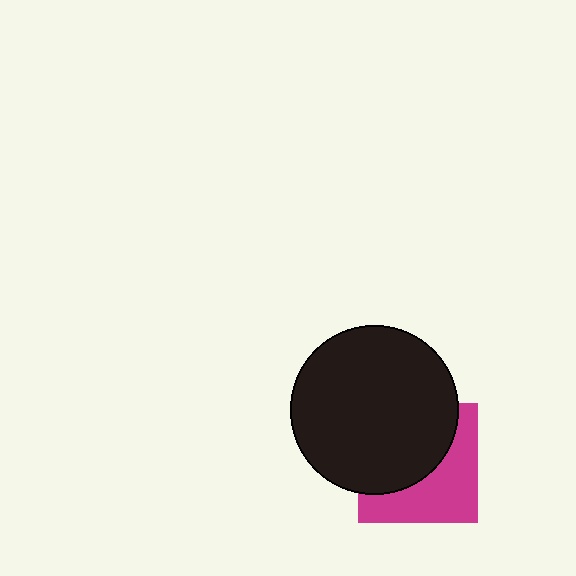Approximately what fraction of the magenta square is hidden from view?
Roughly 54% of the magenta square is hidden behind the black circle.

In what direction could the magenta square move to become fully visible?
The magenta square could move toward the lower-right. That would shift it out from behind the black circle entirely.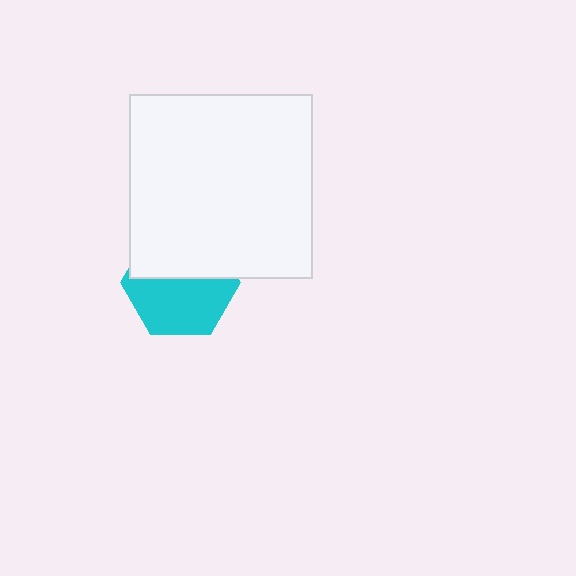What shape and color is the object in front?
The object in front is a white square.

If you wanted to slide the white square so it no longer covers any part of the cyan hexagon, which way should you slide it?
Slide it up — that is the most direct way to separate the two shapes.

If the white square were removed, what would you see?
You would see the complete cyan hexagon.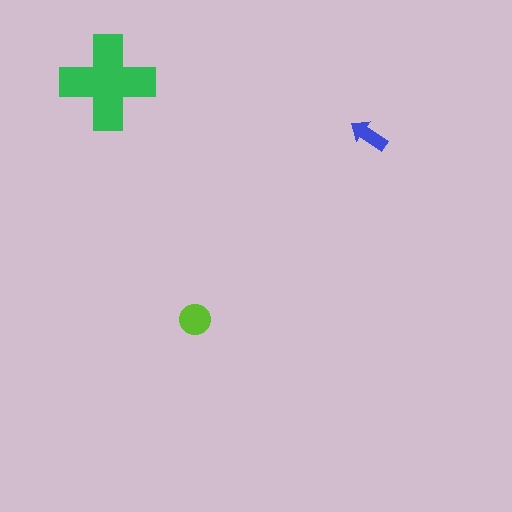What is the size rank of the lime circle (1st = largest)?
2nd.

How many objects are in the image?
There are 3 objects in the image.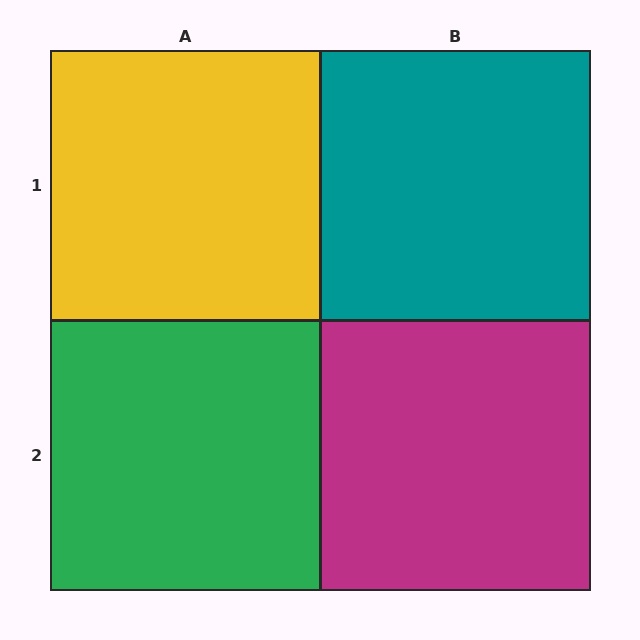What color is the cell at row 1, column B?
Teal.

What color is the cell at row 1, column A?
Yellow.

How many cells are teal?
1 cell is teal.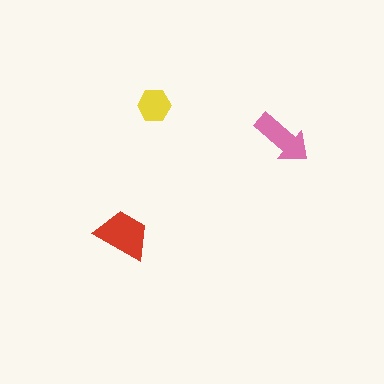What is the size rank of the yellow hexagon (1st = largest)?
3rd.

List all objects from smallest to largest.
The yellow hexagon, the pink arrow, the red trapezoid.